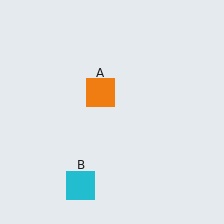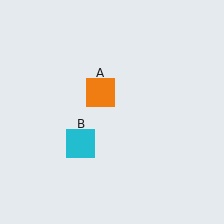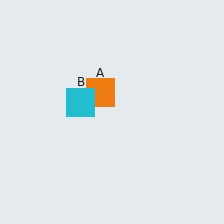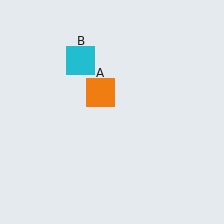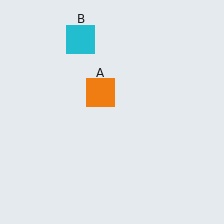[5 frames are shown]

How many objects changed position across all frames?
1 object changed position: cyan square (object B).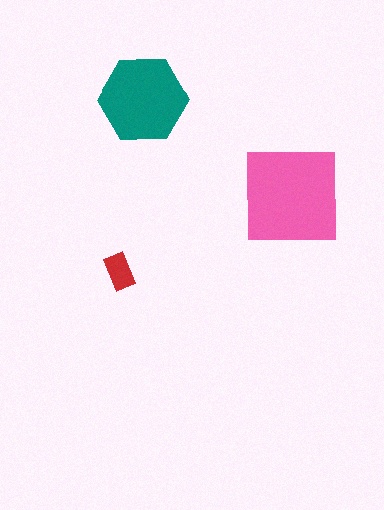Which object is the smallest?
The red rectangle.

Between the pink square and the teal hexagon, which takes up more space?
The pink square.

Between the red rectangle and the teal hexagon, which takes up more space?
The teal hexagon.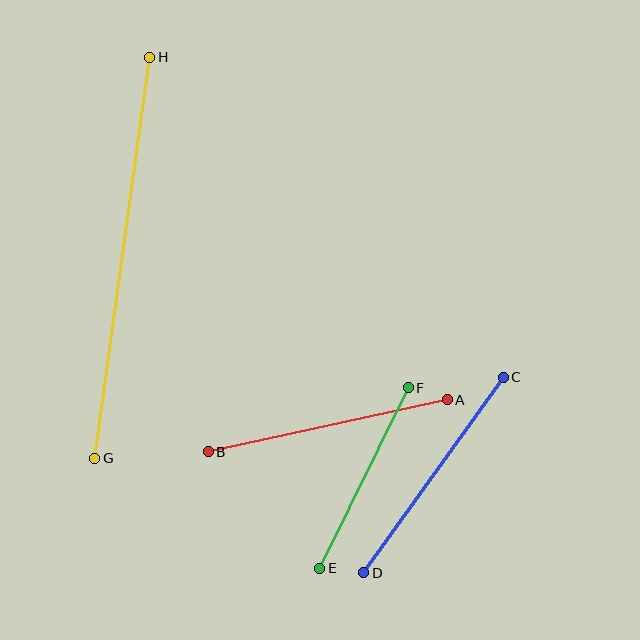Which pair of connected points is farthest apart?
Points G and H are farthest apart.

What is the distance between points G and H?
The distance is approximately 405 pixels.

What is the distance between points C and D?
The distance is approximately 240 pixels.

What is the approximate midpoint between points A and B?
The midpoint is at approximately (328, 426) pixels.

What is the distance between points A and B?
The distance is approximately 245 pixels.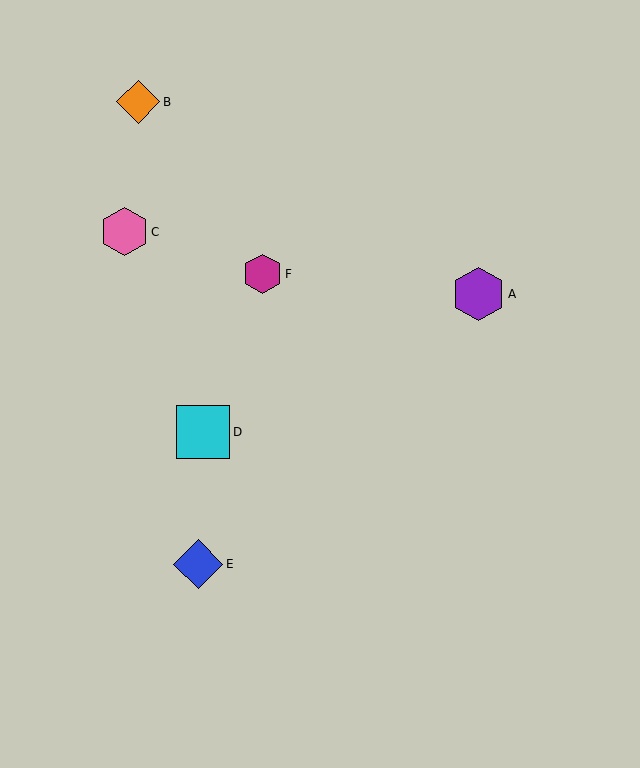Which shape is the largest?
The purple hexagon (labeled A) is the largest.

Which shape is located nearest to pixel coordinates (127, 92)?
The orange diamond (labeled B) at (138, 102) is nearest to that location.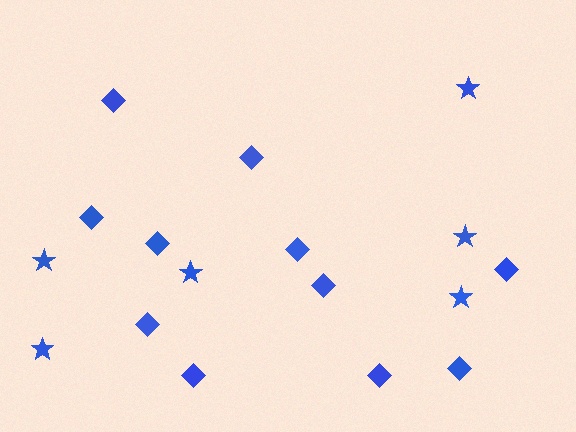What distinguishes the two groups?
There are 2 groups: one group of diamonds (11) and one group of stars (6).